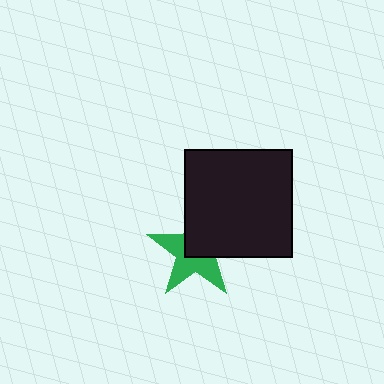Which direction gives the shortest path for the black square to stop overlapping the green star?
Moving toward the upper-right gives the shortest separation.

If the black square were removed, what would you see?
You would see the complete green star.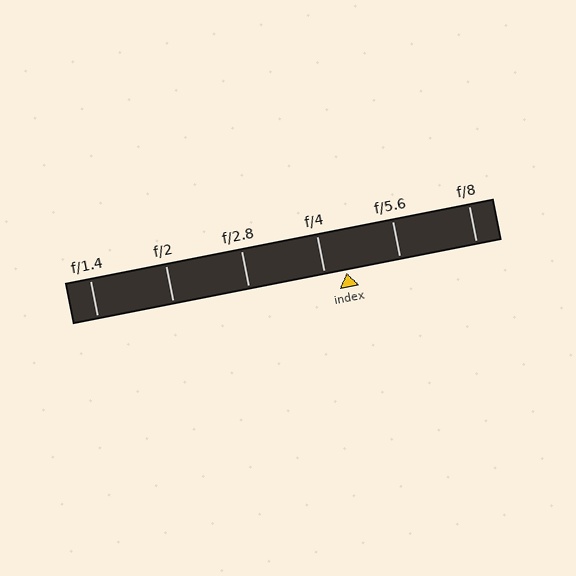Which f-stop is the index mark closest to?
The index mark is closest to f/4.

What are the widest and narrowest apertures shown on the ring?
The widest aperture shown is f/1.4 and the narrowest is f/8.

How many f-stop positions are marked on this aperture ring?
There are 6 f-stop positions marked.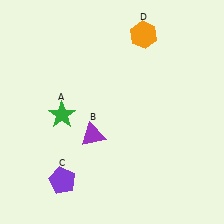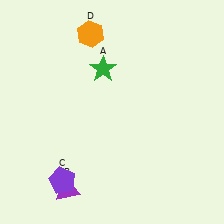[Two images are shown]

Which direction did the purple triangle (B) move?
The purple triangle (B) moved down.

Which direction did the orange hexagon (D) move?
The orange hexagon (D) moved left.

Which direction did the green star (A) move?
The green star (A) moved up.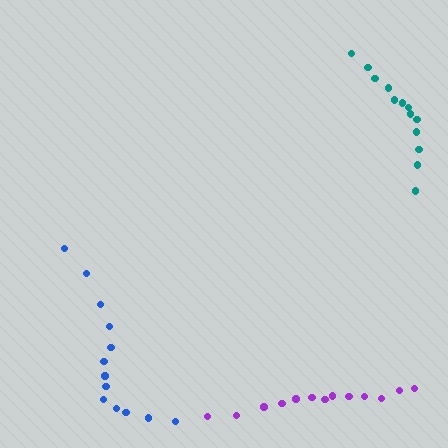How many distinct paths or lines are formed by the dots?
There are 3 distinct paths.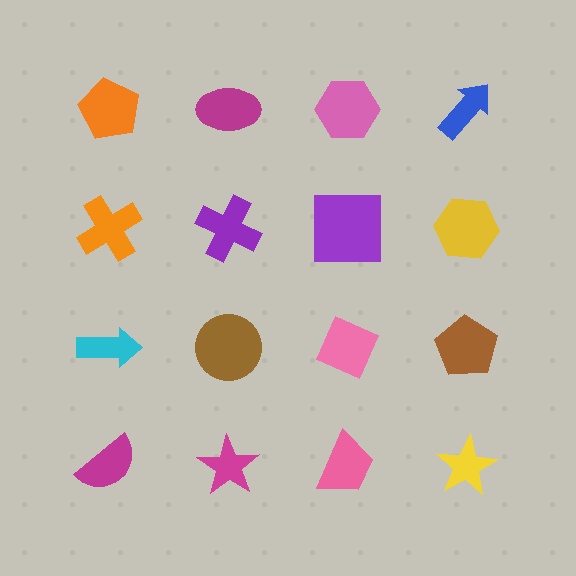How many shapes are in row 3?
4 shapes.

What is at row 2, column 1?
An orange cross.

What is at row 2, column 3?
A purple square.